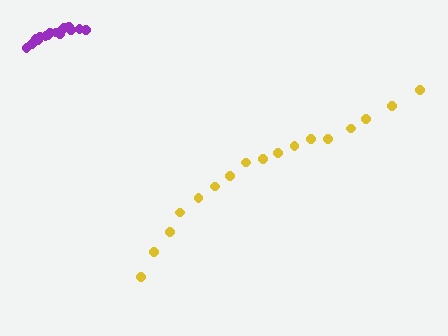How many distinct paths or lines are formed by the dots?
There are 2 distinct paths.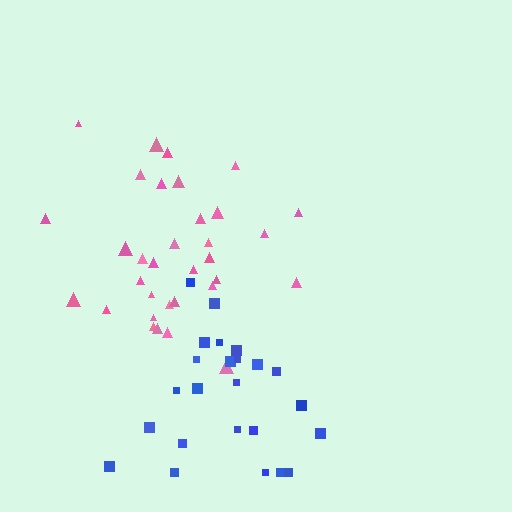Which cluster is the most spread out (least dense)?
Blue.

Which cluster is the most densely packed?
Pink.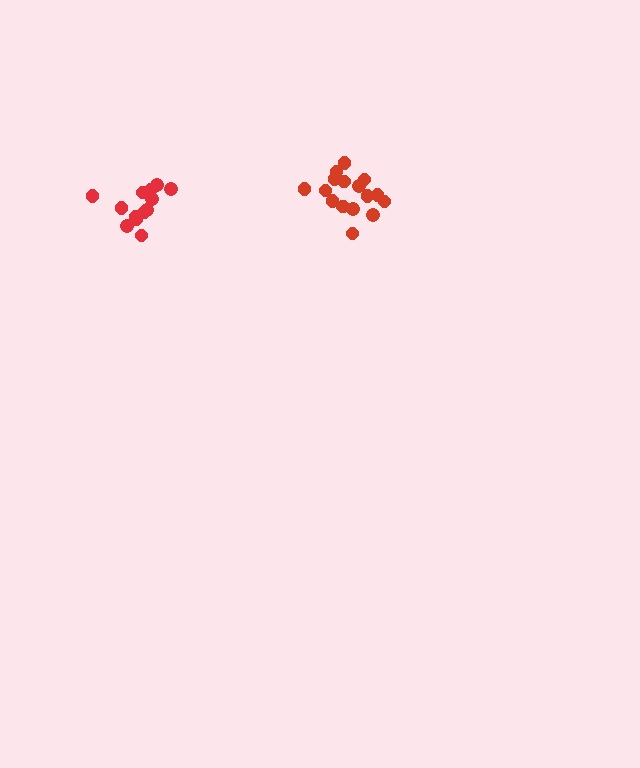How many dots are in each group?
Group 1: 16 dots, Group 2: 13 dots (29 total).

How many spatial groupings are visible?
There are 2 spatial groupings.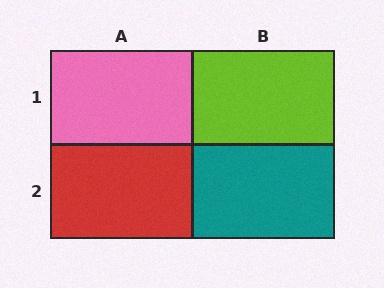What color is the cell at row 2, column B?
Teal.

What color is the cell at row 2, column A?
Red.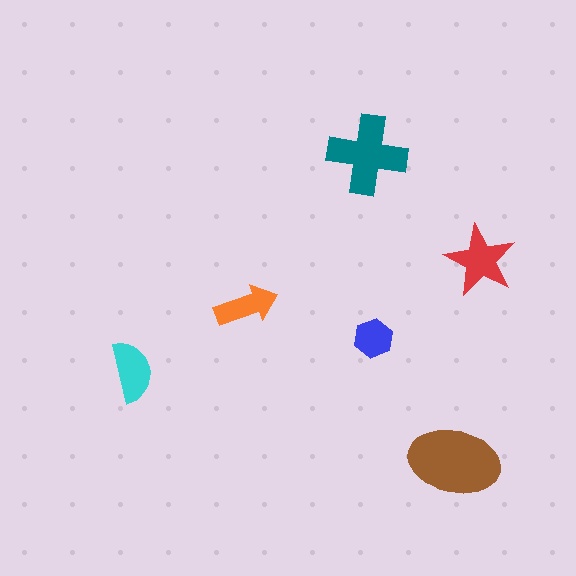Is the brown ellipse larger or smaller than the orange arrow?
Larger.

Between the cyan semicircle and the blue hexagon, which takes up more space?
The cyan semicircle.